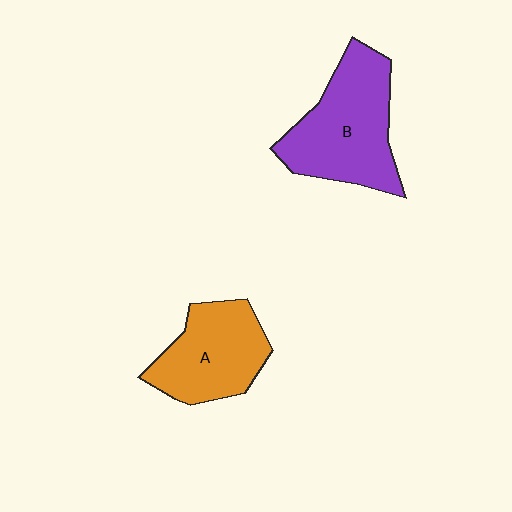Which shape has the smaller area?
Shape A (orange).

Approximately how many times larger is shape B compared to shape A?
Approximately 1.3 times.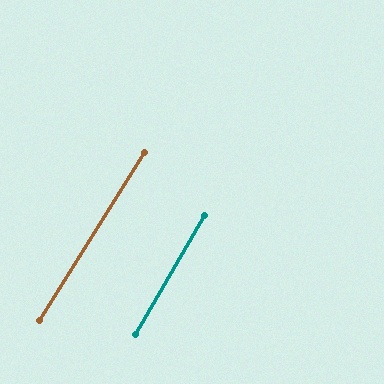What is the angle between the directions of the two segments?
Approximately 2 degrees.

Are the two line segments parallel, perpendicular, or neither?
Parallel — their directions differ by only 1.8°.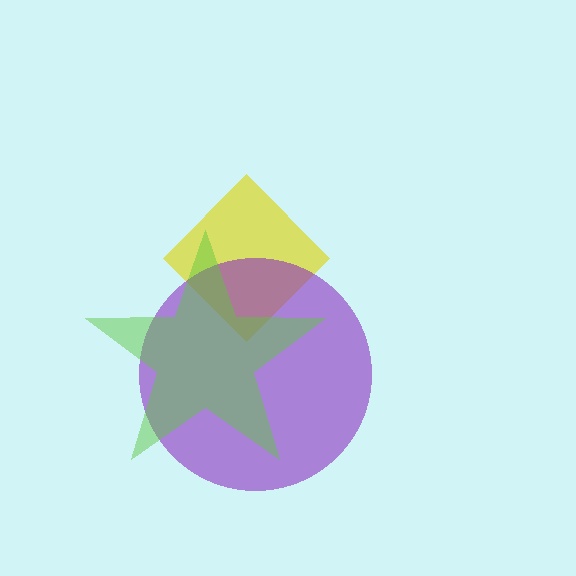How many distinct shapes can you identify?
There are 3 distinct shapes: a yellow diamond, a purple circle, a lime star.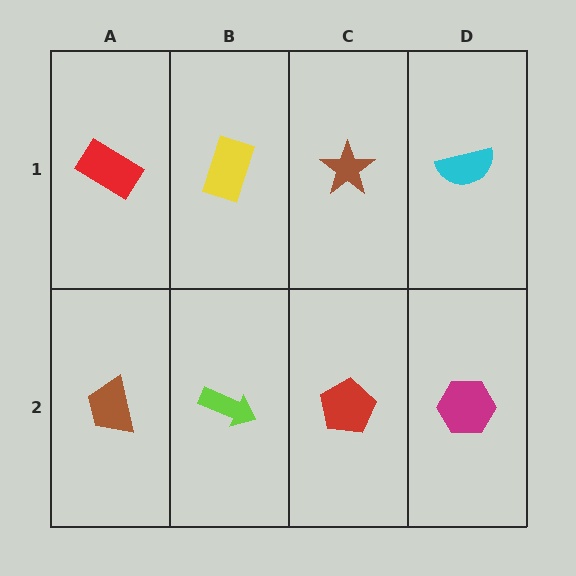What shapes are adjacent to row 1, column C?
A red pentagon (row 2, column C), a yellow rectangle (row 1, column B), a cyan semicircle (row 1, column D).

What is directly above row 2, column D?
A cyan semicircle.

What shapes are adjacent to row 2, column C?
A brown star (row 1, column C), a lime arrow (row 2, column B), a magenta hexagon (row 2, column D).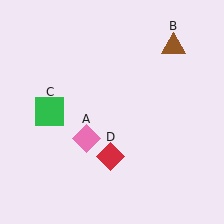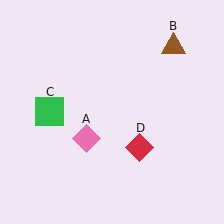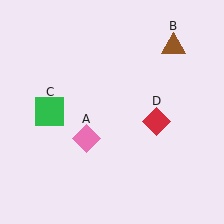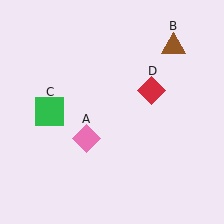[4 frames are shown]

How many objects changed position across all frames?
1 object changed position: red diamond (object D).